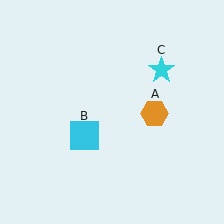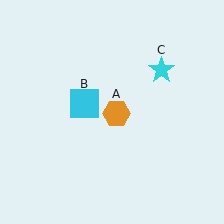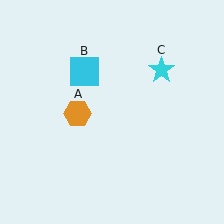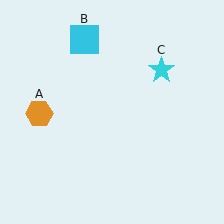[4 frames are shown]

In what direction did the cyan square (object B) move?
The cyan square (object B) moved up.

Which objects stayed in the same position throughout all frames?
Cyan star (object C) remained stationary.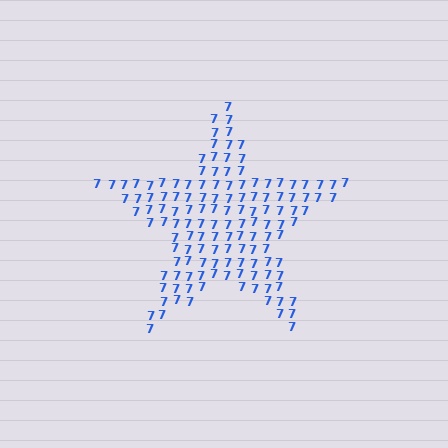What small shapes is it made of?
It is made of small digit 7's.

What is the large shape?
The large shape is a star.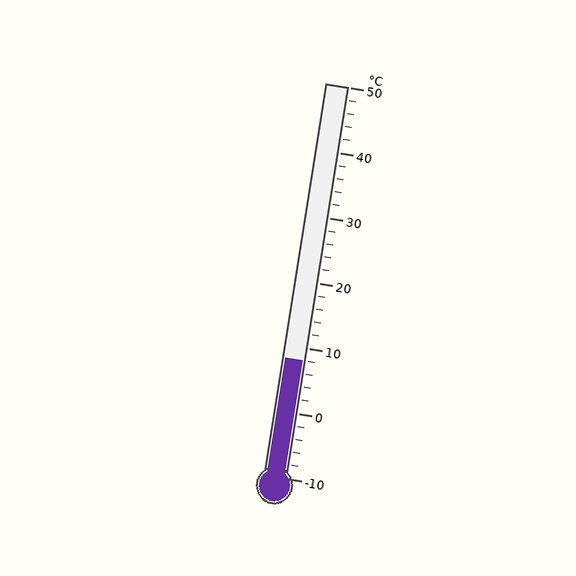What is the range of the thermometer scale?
The thermometer scale ranges from -10°C to 50°C.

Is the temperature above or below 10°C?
The temperature is below 10°C.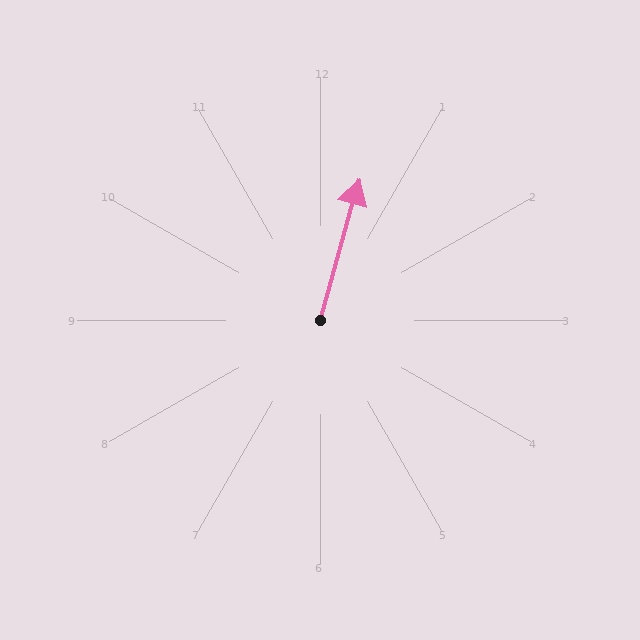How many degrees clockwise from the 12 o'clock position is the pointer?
Approximately 15 degrees.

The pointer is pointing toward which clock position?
Roughly 1 o'clock.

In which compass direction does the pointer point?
North.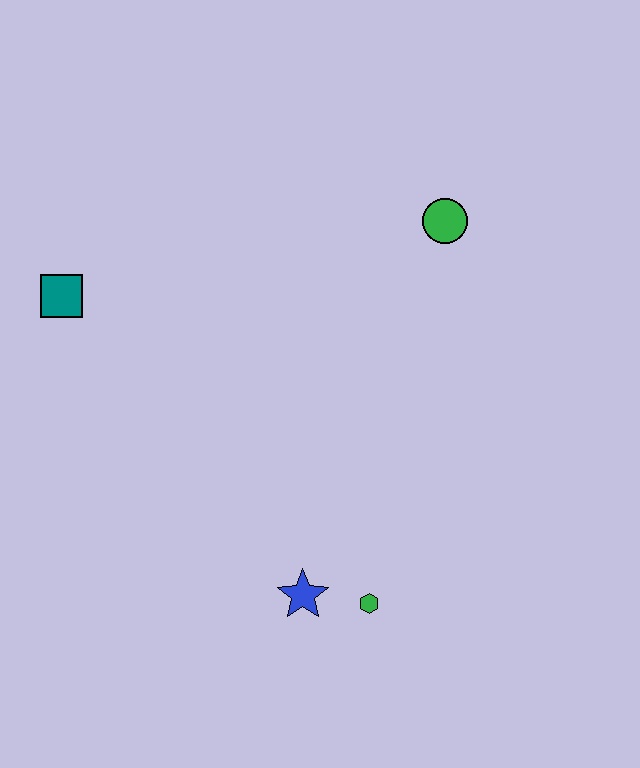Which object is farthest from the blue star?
The green circle is farthest from the blue star.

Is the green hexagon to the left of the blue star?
No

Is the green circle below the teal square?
No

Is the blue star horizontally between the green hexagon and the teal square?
Yes